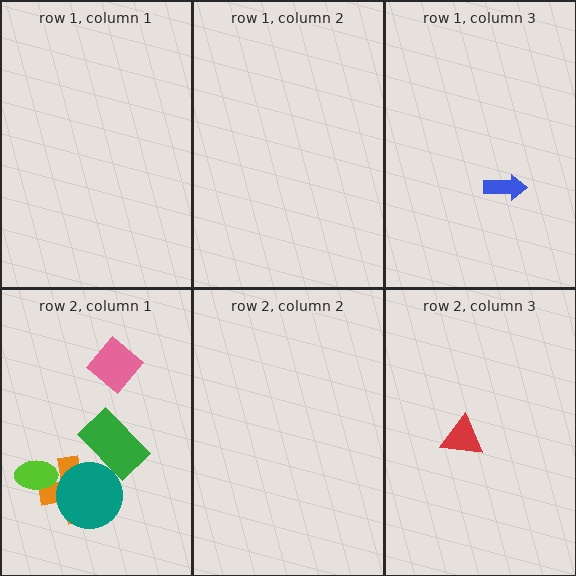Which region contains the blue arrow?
The row 1, column 3 region.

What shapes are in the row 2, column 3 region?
The red triangle.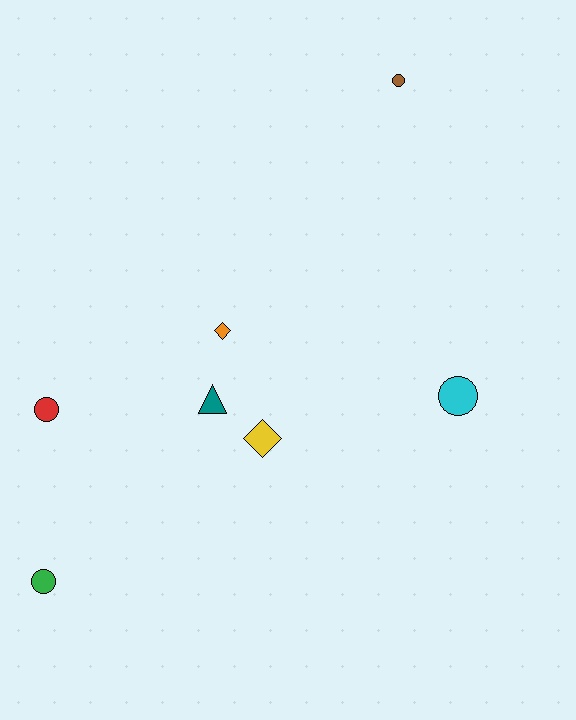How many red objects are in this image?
There is 1 red object.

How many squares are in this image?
There are no squares.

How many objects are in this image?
There are 7 objects.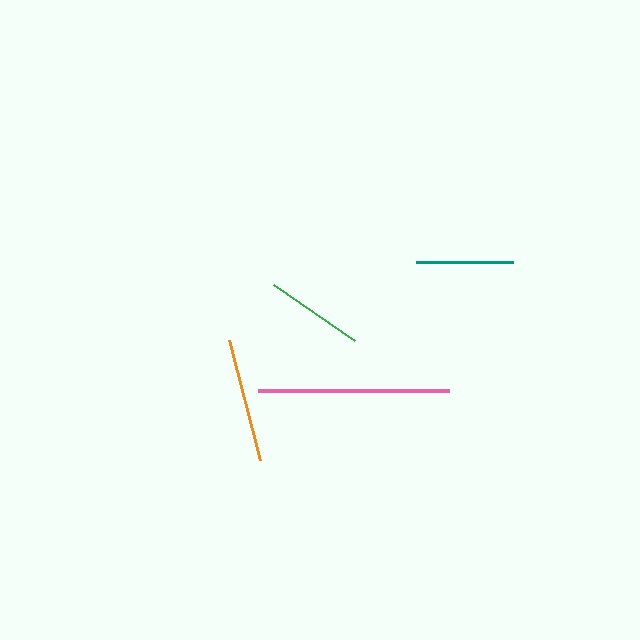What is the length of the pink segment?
The pink segment is approximately 192 pixels long.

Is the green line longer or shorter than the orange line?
The orange line is longer than the green line.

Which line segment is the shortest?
The teal line is the shortest at approximately 97 pixels.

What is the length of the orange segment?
The orange segment is approximately 124 pixels long.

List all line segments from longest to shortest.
From longest to shortest: pink, orange, green, teal.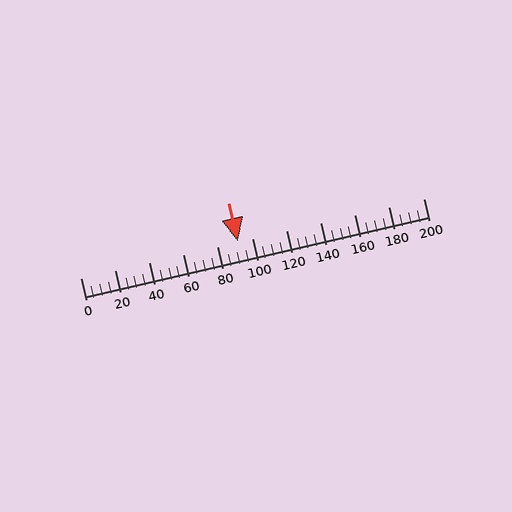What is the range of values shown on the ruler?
The ruler shows values from 0 to 200.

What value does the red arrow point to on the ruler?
The red arrow points to approximately 92.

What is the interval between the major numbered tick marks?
The major tick marks are spaced 20 units apart.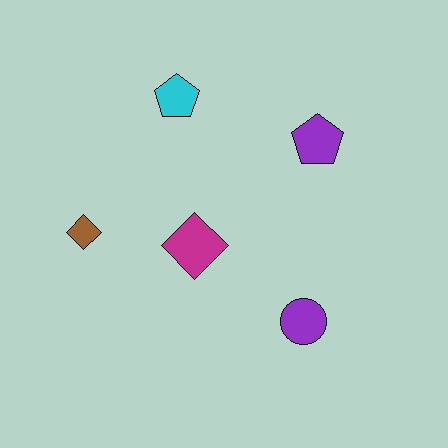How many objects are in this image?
There are 5 objects.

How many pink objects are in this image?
There are no pink objects.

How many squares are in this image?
There are no squares.